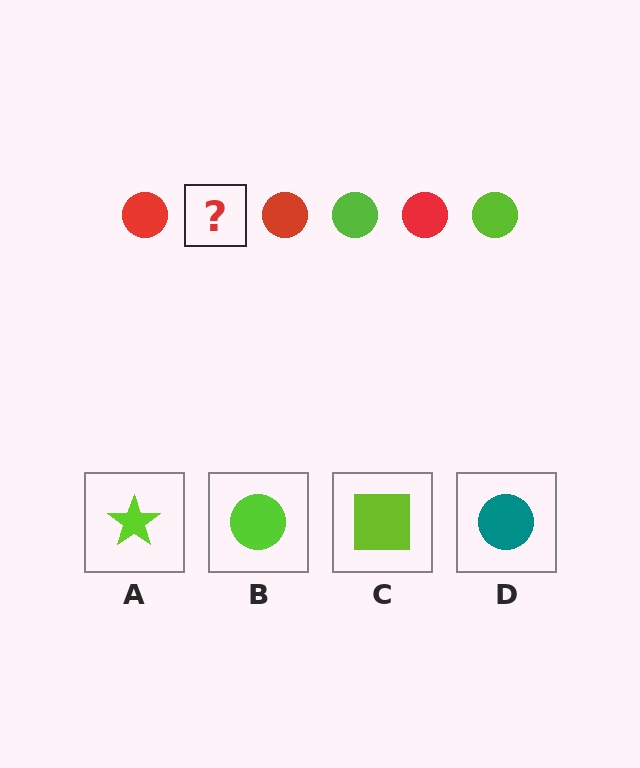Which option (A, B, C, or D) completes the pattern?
B.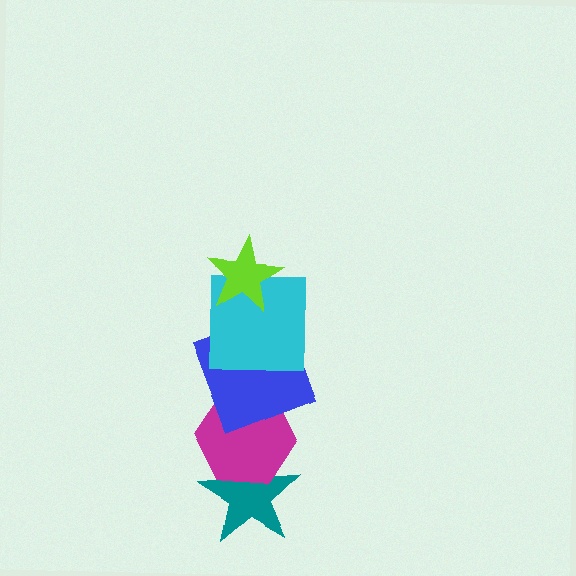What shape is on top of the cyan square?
The lime star is on top of the cyan square.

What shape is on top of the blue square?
The cyan square is on top of the blue square.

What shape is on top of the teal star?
The magenta hexagon is on top of the teal star.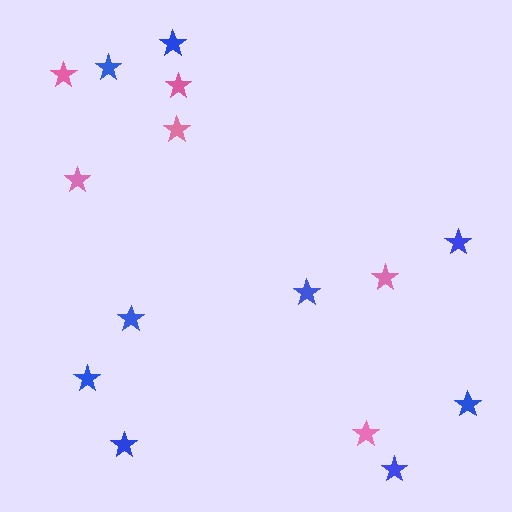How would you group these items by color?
There are 2 groups: one group of pink stars (6) and one group of blue stars (9).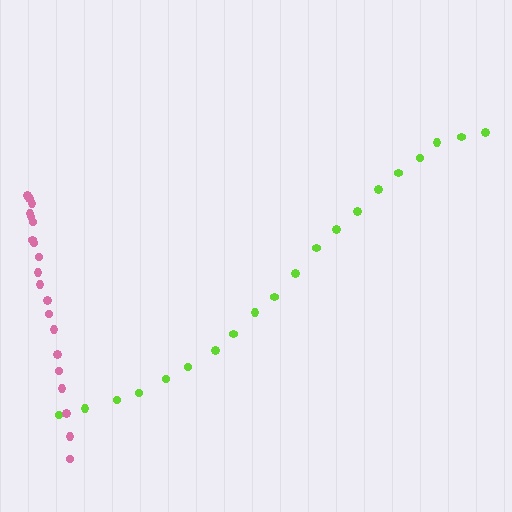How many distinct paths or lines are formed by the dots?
There are 2 distinct paths.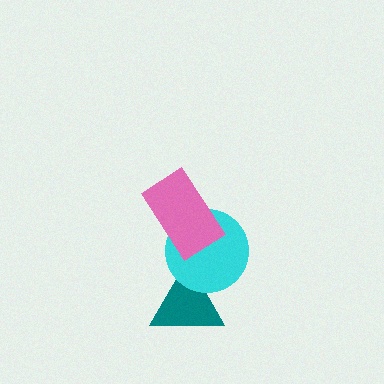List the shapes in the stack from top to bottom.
From top to bottom: the pink rectangle, the cyan circle, the teal triangle.